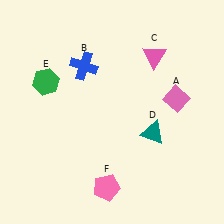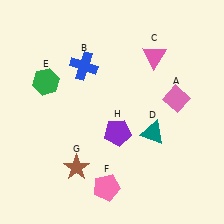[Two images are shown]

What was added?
A brown star (G), a purple pentagon (H) were added in Image 2.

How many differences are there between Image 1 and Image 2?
There are 2 differences between the two images.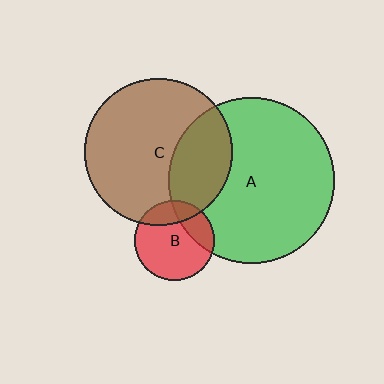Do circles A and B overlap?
Yes.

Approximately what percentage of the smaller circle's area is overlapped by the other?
Approximately 25%.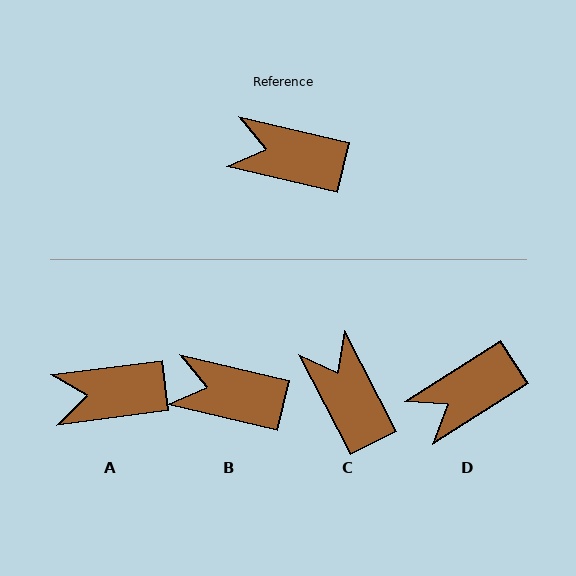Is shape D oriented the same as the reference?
No, it is off by about 46 degrees.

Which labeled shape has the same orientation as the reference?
B.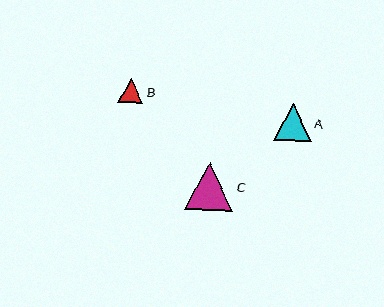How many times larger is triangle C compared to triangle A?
Triangle C is approximately 1.3 times the size of triangle A.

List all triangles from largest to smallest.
From largest to smallest: C, A, B.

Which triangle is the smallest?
Triangle B is the smallest with a size of approximately 25 pixels.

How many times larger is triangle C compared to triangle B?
Triangle C is approximately 1.9 times the size of triangle B.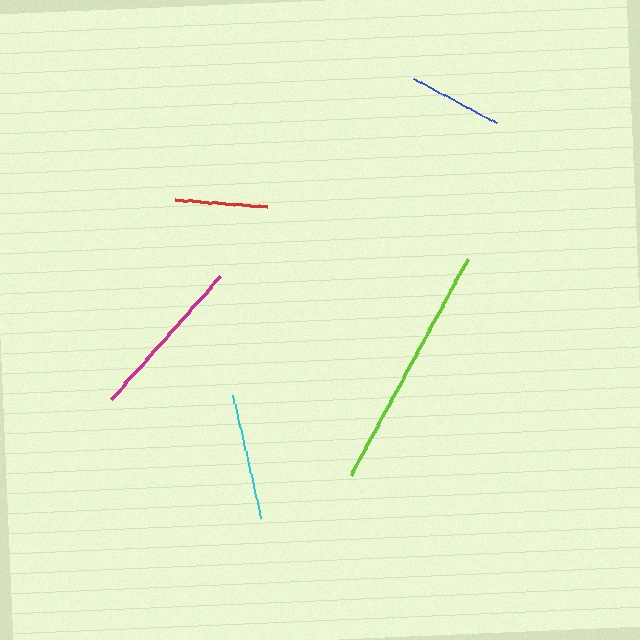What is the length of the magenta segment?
The magenta segment is approximately 164 pixels long.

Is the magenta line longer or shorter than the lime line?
The lime line is longer than the magenta line.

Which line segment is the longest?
The lime line is the longest at approximately 246 pixels.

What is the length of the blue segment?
The blue segment is approximately 94 pixels long.